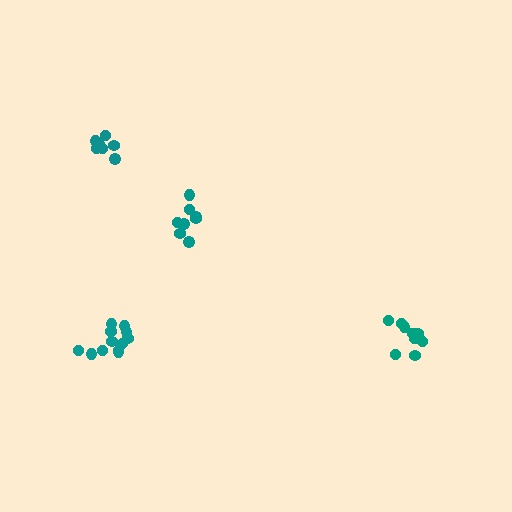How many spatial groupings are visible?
There are 4 spatial groupings.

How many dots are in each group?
Group 1: 10 dots, Group 2: 13 dots, Group 3: 7 dots, Group 4: 8 dots (38 total).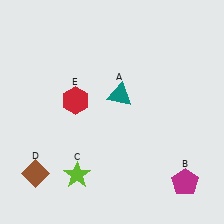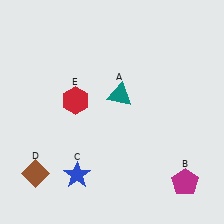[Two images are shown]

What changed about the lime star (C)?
In Image 1, C is lime. In Image 2, it changed to blue.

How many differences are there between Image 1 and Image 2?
There is 1 difference between the two images.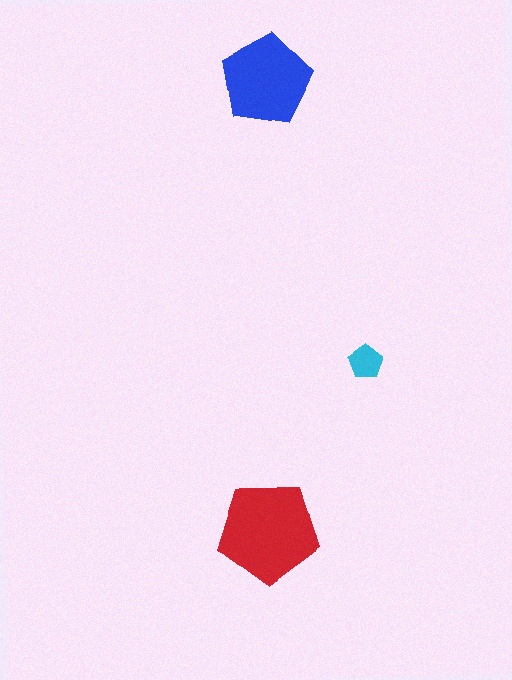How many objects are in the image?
There are 3 objects in the image.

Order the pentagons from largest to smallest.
the red one, the blue one, the cyan one.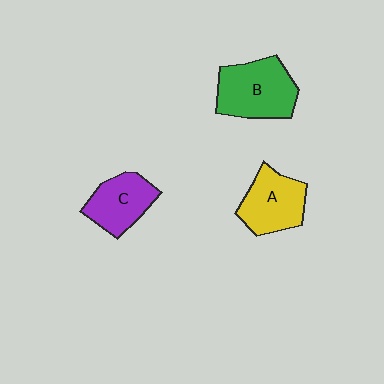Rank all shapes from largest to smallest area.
From largest to smallest: B (green), A (yellow), C (purple).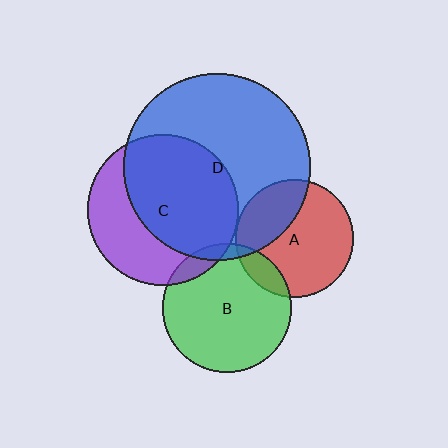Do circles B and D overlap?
Yes.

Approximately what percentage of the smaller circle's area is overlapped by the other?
Approximately 5%.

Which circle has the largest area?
Circle D (blue).